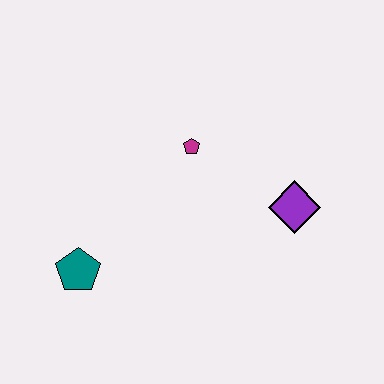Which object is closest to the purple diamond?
The magenta pentagon is closest to the purple diamond.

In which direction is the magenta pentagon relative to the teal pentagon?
The magenta pentagon is above the teal pentagon.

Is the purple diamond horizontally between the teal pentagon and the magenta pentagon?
No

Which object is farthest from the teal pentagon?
The purple diamond is farthest from the teal pentagon.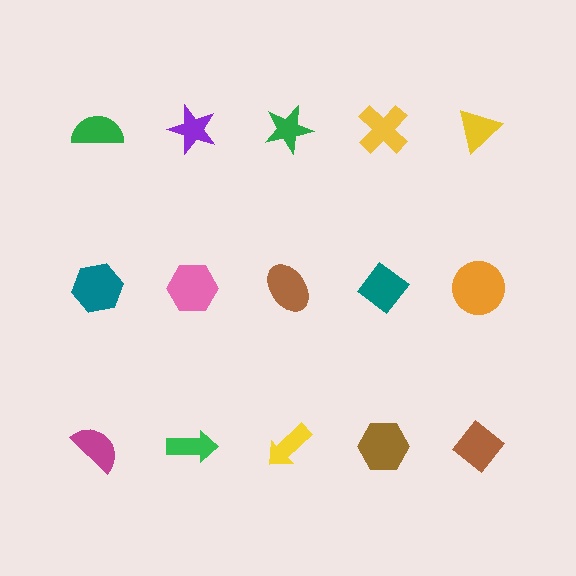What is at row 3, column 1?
A magenta semicircle.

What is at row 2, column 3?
A brown ellipse.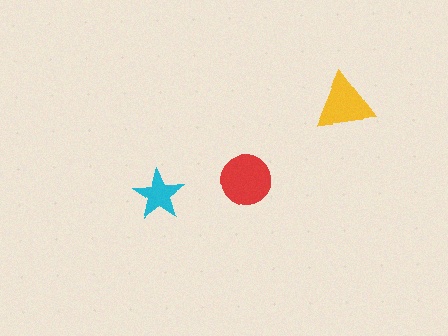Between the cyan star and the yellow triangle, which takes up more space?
The yellow triangle.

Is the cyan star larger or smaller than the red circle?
Smaller.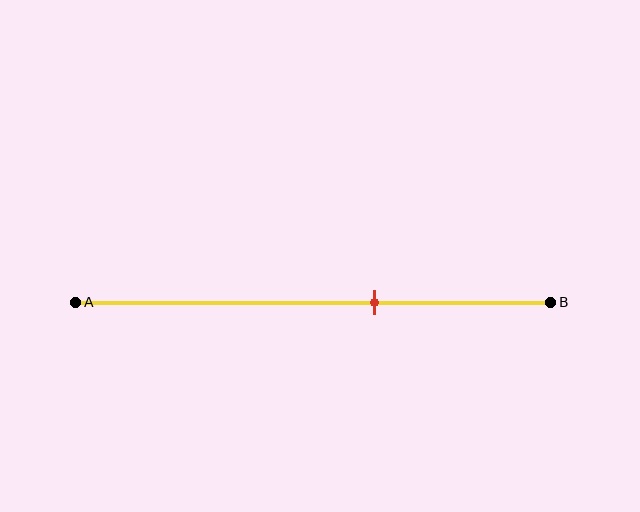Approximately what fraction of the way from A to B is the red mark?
The red mark is approximately 65% of the way from A to B.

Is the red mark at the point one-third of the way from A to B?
No, the mark is at about 65% from A, not at the 33% one-third point.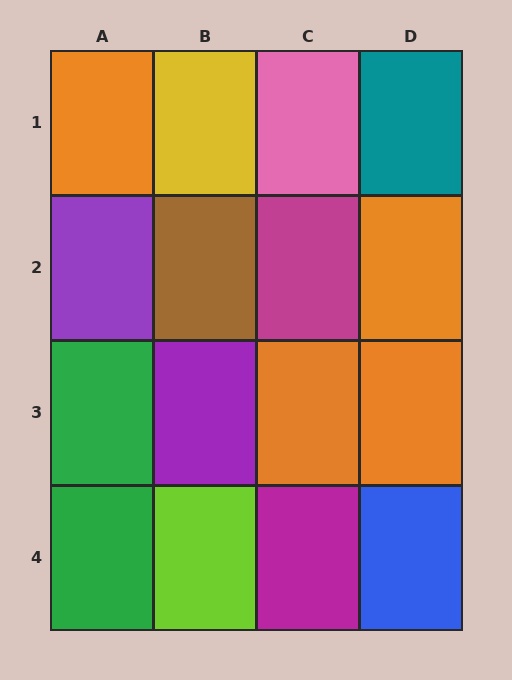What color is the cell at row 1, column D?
Teal.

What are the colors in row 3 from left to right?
Green, purple, orange, orange.